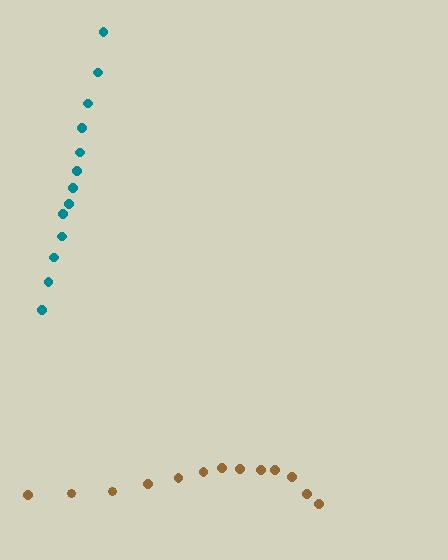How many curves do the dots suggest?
There are 2 distinct paths.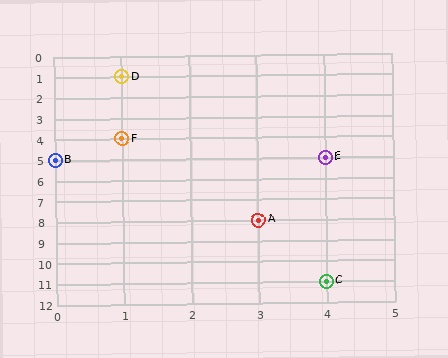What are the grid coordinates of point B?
Point B is at grid coordinates (0, 5).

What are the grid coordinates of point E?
Point E is at grid coordinates (4, 5).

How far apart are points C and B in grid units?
Points C and B are 4 columns and 6 rows apart (about 7.2 grid units diagonally).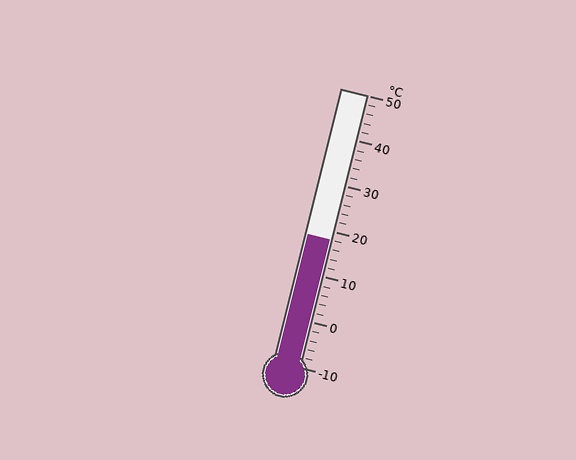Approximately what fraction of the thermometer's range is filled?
The thermometer is filled to approximately 45% of its range.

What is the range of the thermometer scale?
The thermometer scale ranges from -10°C to 50°C.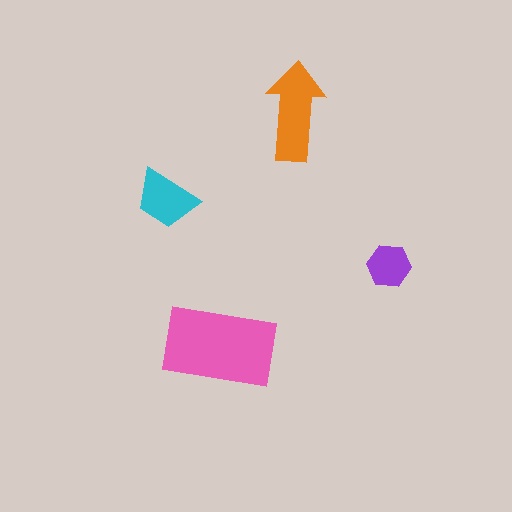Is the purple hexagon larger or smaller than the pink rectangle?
Smaller.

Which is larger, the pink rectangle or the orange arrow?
The pink rectangle.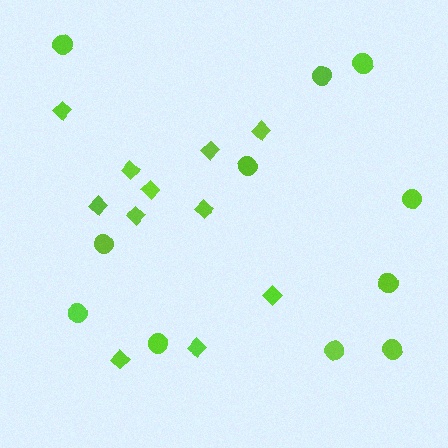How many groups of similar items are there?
There are 2 groups: one group of circles (11) and one group of diamonds (11).